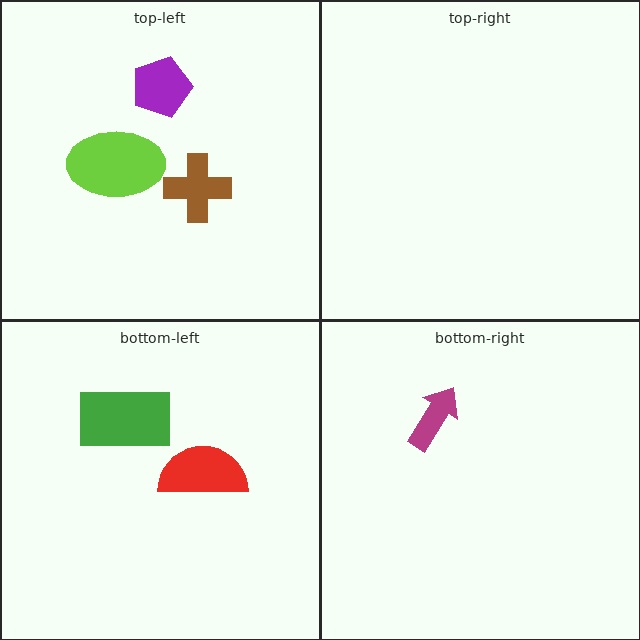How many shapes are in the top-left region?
3.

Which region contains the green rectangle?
The bottom-left region.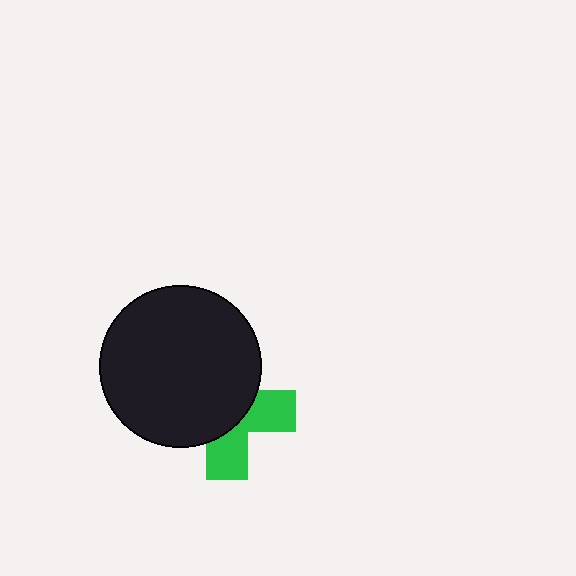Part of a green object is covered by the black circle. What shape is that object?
It is a cross.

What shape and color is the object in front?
The object in front is a black circle.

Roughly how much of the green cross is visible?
A small part of it is visible (roughly 39%).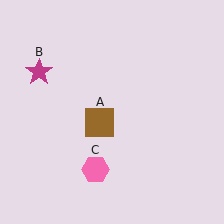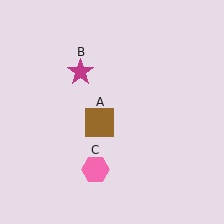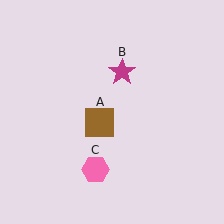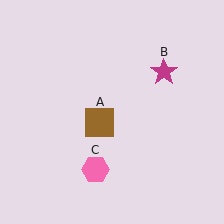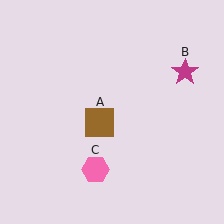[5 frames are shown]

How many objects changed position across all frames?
1 object changed position: magenta star (object B).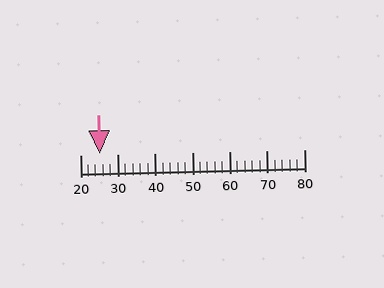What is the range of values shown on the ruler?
The ruler shows values from 20 to 80.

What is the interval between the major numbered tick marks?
The major tick marks are spaced 10 units apart.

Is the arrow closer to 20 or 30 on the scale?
The arrow is closer to 30.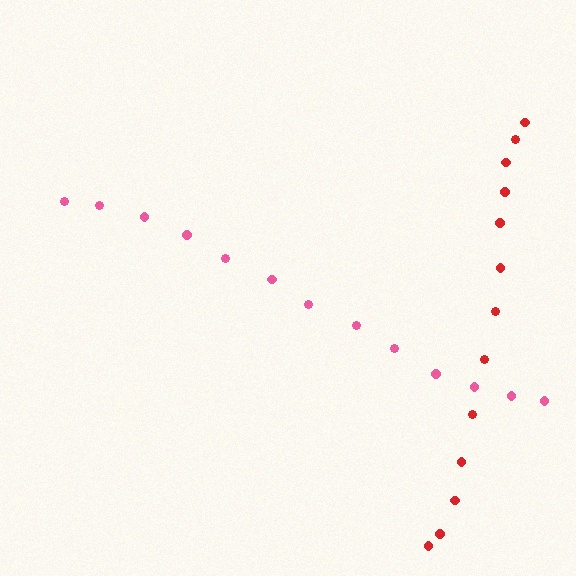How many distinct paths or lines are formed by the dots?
There are 2 distinct paths.